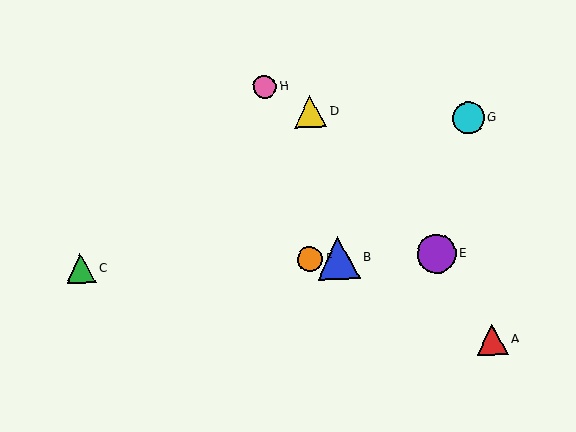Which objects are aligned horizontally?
Objects B, C, E, F are aligned horizontally.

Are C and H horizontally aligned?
No, C is at y≈269 and H is at y≈87.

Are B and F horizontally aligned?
Yes, both are at y≈258.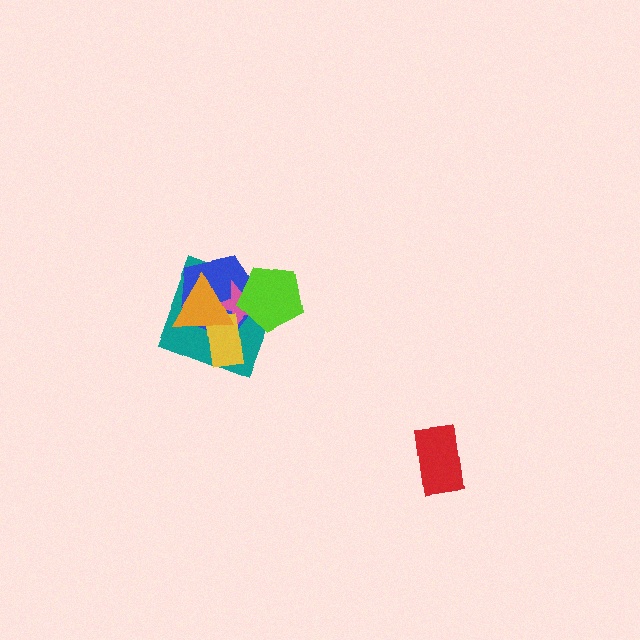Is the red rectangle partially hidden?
No, no other shape covers it.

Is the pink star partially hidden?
Yes, it is partially covered by another shape.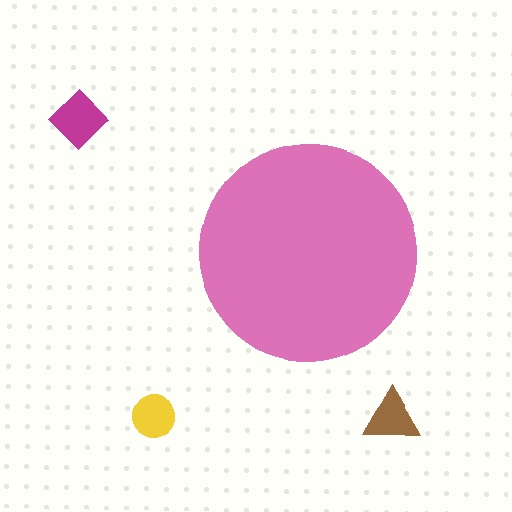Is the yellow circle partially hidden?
No, the yellow circle is fully visible.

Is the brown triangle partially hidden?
No, the brown triangle is fully visible.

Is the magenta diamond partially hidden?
No, the magenta diamond is fully visible.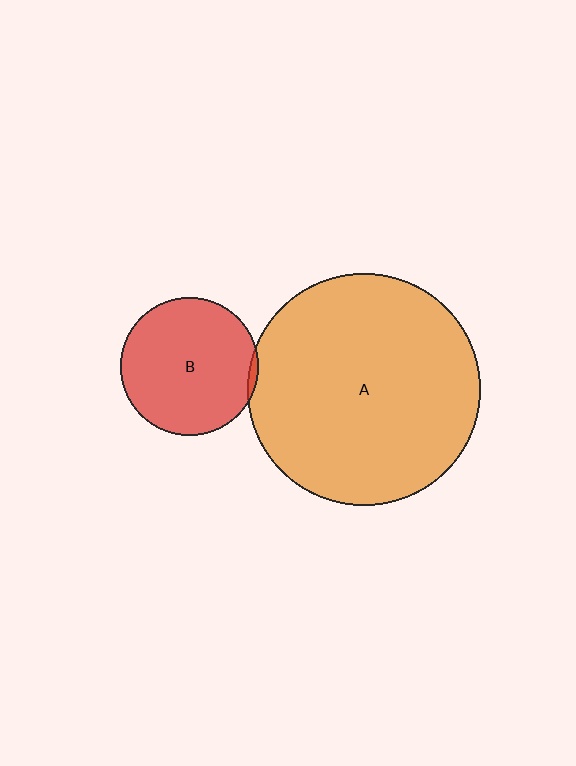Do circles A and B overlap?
Yes.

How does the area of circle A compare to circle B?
Approximately 2.8 times.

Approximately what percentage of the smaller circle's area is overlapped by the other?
Approximately 5%.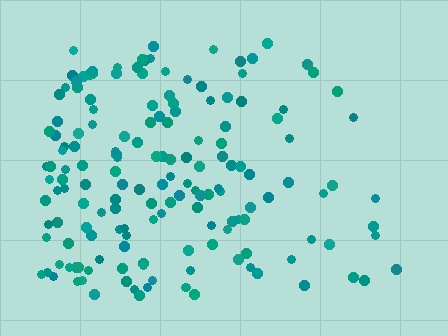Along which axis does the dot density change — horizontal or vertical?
Horizontal.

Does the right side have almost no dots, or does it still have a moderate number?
Still a moderate number, just noticeably fewer than the left.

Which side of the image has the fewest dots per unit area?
The right.